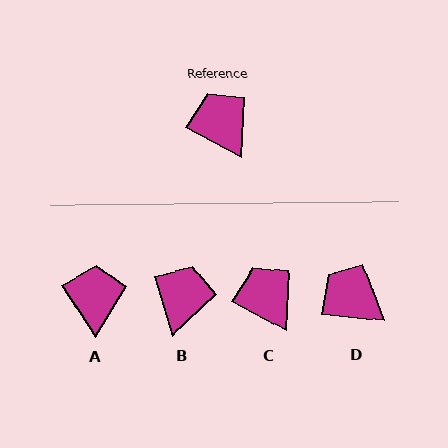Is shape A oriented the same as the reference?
No, it is off by about 28 degrees.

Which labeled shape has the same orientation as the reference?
C.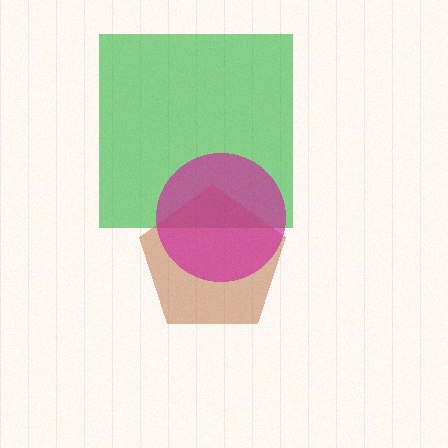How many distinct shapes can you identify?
There are 3 distinct shapes: a green square, a brown pentagon, a magenta circle.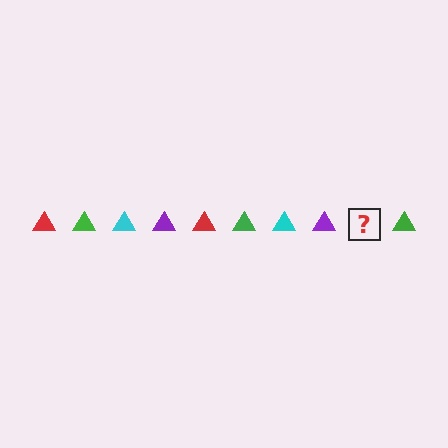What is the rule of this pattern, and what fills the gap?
The rule is that the pattern cycles through red, green, cyan, purple triangles. The gap should be filled with a red triangle.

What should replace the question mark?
The question mark should be replaced with a red triangle.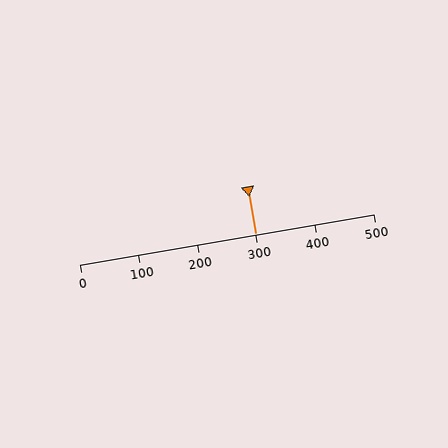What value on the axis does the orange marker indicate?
The marker indicates approximately 300.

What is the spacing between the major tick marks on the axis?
The major ticks are spaced 100 apart.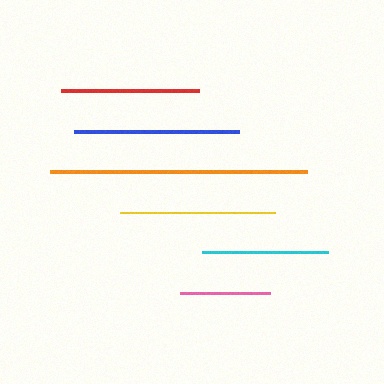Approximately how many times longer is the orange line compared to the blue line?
The orange line is approximately 1.6 times the length of the blue line.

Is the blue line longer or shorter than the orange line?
The orange line is longer than the blue line.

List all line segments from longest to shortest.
From longest to shortest: orange, blue, yellow, red, cyan, pink.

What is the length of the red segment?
The red segment is approximately 138 pixels long.